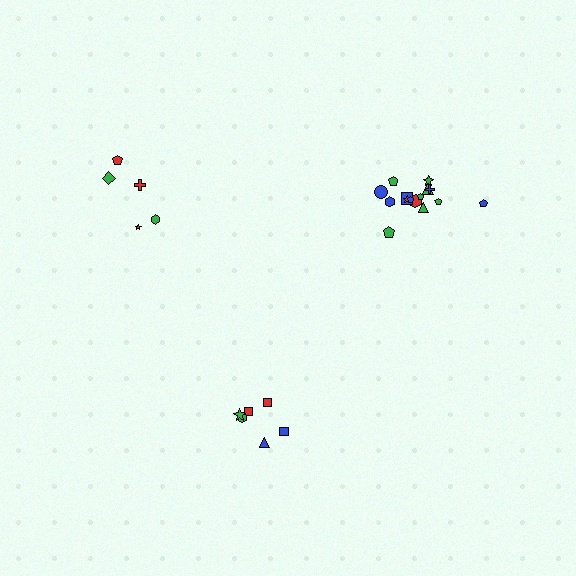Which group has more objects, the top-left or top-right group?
The top-right group.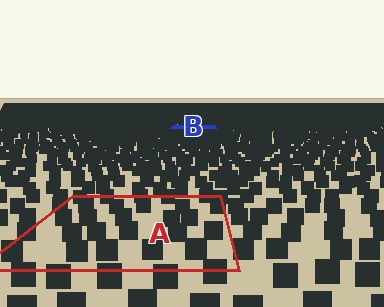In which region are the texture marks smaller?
The texture marks are smaller in region B, because it is farther away.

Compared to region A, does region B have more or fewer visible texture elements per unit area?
Region B has more texture elements per unit area — they are packed more densely because it is farther away.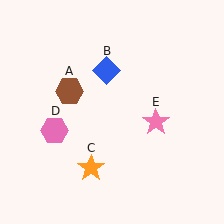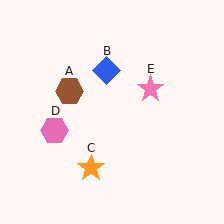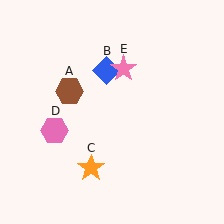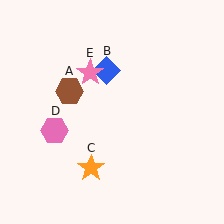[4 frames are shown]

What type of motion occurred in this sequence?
The pink star (object E) rotated counterclockwise around the center of the scene.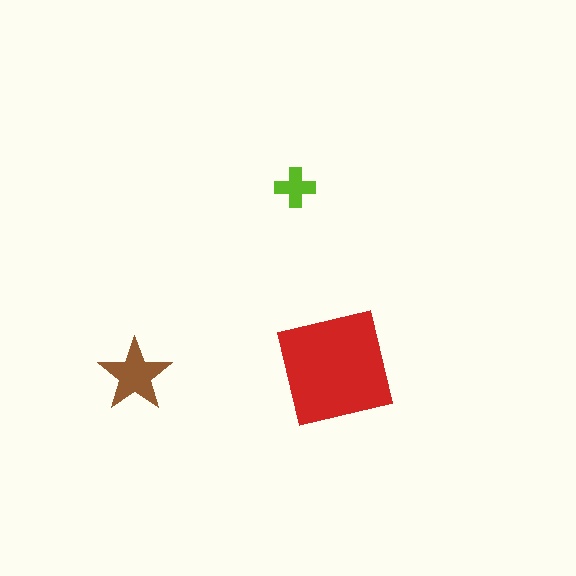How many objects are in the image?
There are 3 objects in the image.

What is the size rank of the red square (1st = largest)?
1st.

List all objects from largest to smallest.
The red square, the brown star, the lime cross.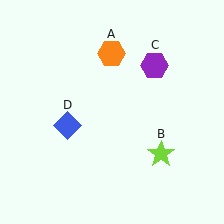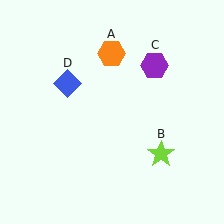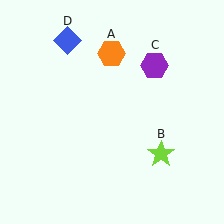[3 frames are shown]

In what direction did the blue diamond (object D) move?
The blue diamond (object D) moved up.